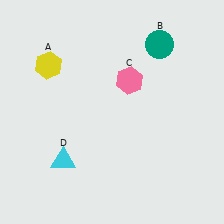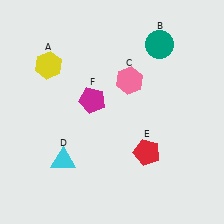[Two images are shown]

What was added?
A red pentagon (E), a magenta pentagon (F) were added in Image 2.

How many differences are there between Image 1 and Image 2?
There are 2 differences between the two images.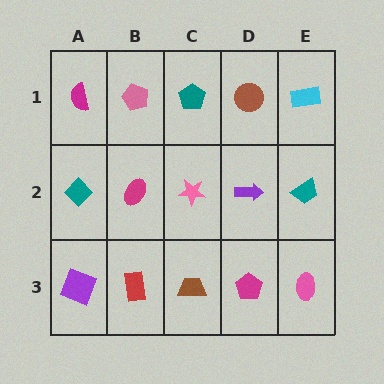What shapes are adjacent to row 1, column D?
A purple arrow (row 2, column D), a teal pentagon (row 1, column C), a cyan rectangle (row 1, column E).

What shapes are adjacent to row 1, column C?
A pink star (row 2, column C), a pink pentagon (row 1, column B), a brown circle (row 1, column D).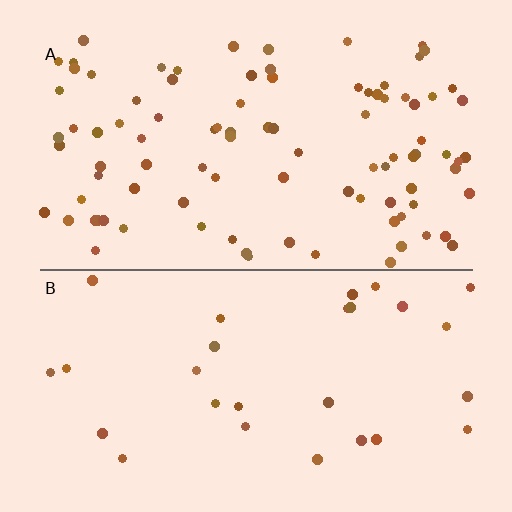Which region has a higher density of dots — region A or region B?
A (the top).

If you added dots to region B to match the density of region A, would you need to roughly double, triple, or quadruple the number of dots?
Approximately triple.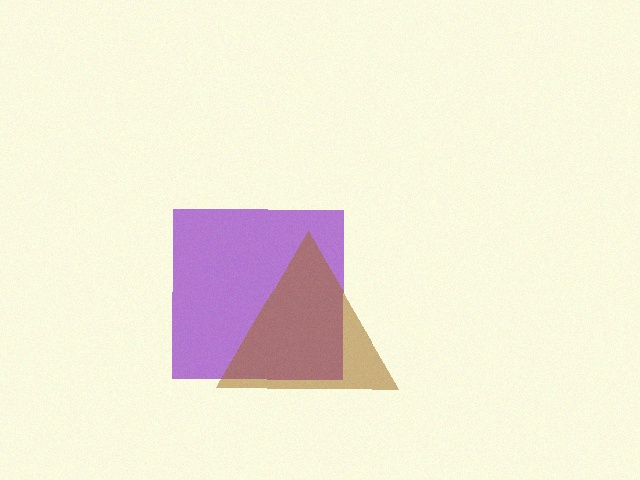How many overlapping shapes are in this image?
There are 2 overlapping shapes in the image.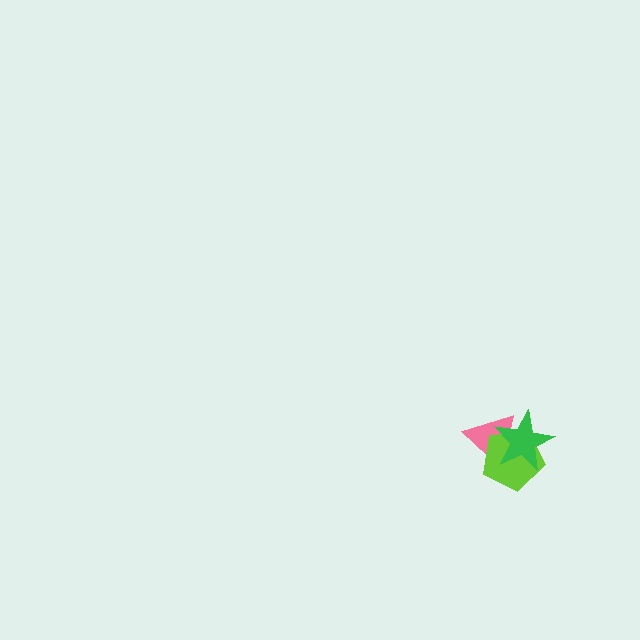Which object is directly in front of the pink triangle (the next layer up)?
The lime pentagon is directly in front of the pink triangle.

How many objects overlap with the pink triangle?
2 objects overlap with the pink triangle.